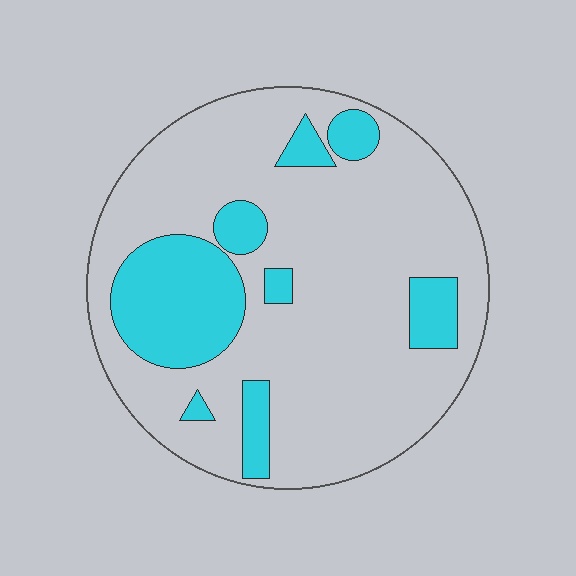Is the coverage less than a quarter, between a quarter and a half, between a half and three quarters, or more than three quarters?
Less than a quarter.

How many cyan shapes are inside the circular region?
8.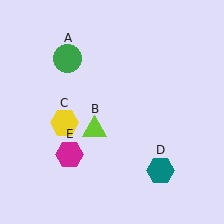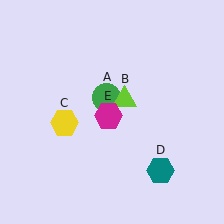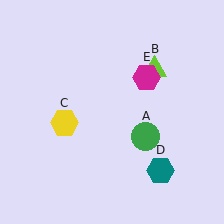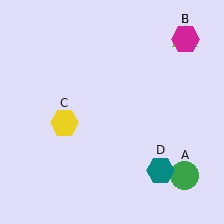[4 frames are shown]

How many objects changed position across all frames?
3 objects changed position: green circle (object A), lime triangle (object B), magenta hexagon (object E).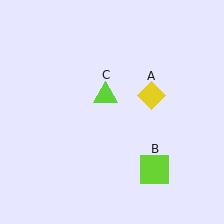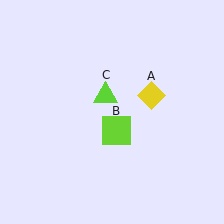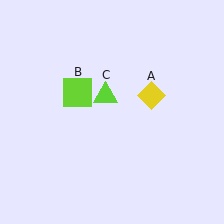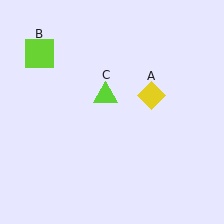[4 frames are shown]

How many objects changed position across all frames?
1 object changed position: lime square (object B).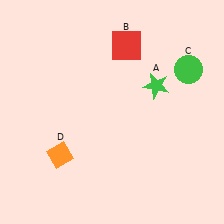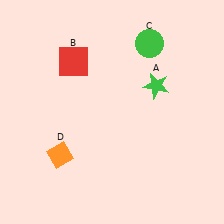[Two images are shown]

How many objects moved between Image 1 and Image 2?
2 objects moved between the two images.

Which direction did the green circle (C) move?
The green circle (C) moved left.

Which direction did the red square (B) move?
The red square (B) moved left.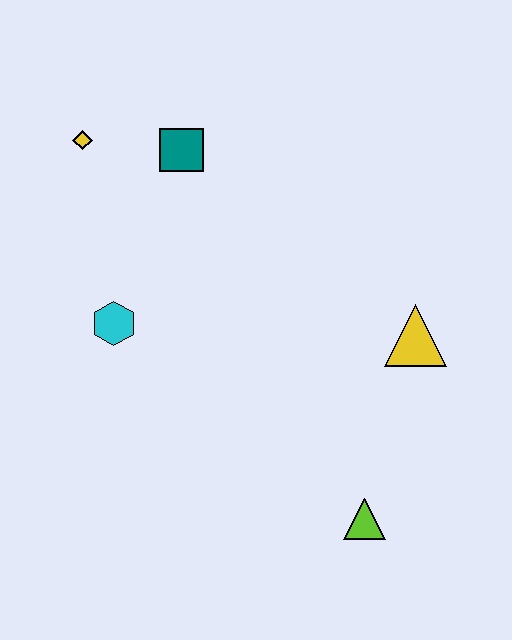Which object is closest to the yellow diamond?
The teal square is closest to the yellow diamond.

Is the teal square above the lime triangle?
Yes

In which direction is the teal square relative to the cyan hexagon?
The teal square is above the cyan hexagon.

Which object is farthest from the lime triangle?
The yellow diamond is farthest from the lime triangle.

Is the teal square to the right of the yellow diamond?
Yes